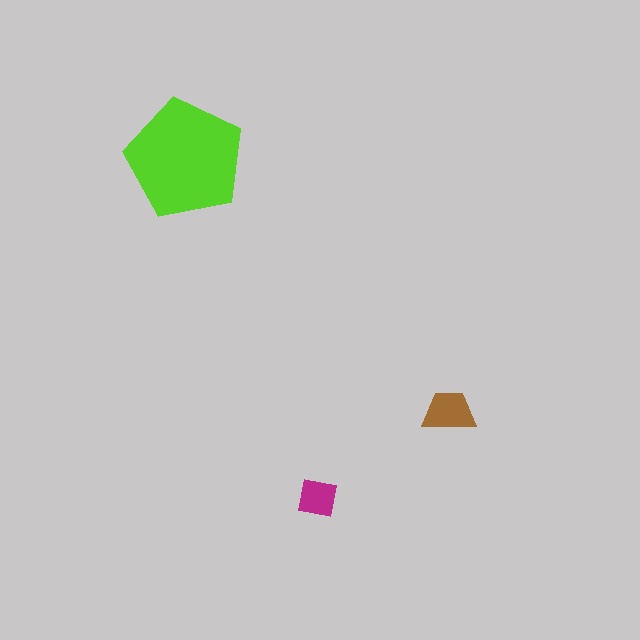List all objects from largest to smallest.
The lime pentagon, the brown trapezoid, the magenta square.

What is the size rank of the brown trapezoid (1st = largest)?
2nd.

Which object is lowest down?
The magenta square is bottommost.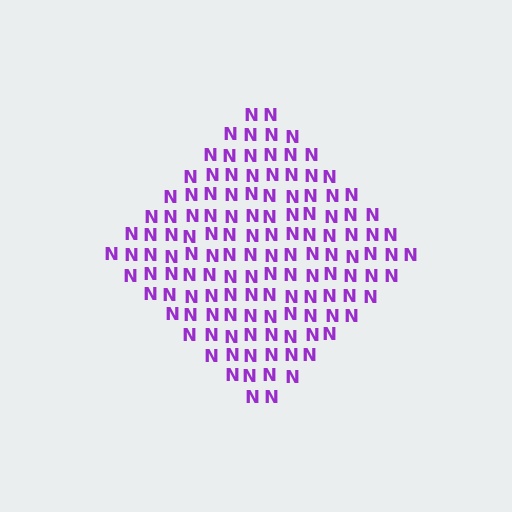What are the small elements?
The small elements are letter N's.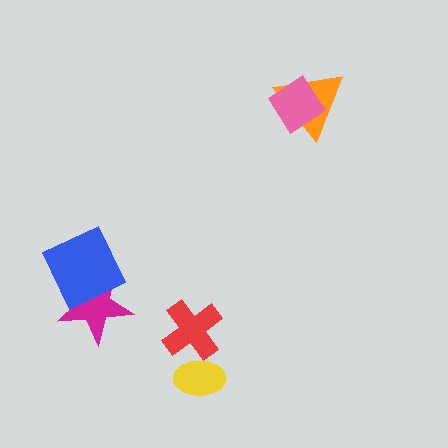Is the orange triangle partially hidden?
Yes, it is partially covered by another shape.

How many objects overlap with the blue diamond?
1 object overlaps with the blue diamond.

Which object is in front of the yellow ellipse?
The red cross is in front of the yellow ellipse.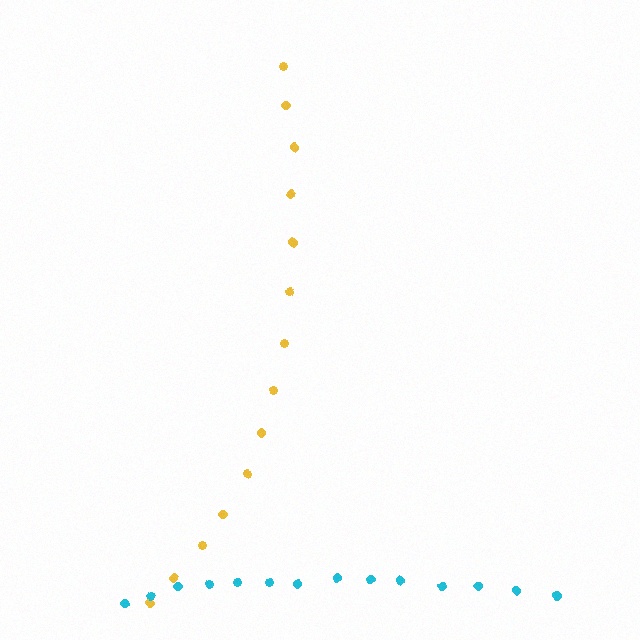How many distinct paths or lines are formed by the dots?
There are 2 distinct paths.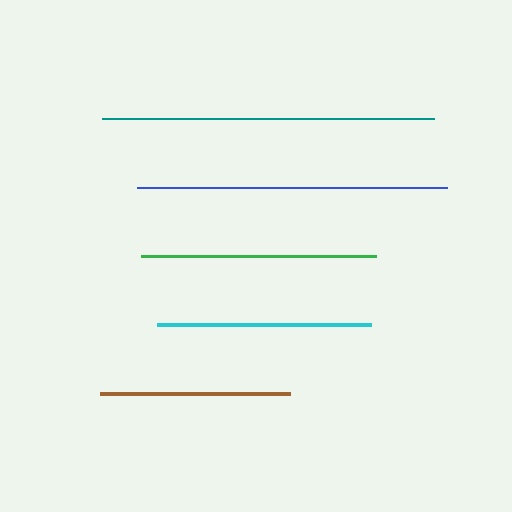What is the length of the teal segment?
The teal segment is approximately 333 pixels long.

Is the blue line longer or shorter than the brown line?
The blue line is longer than the brown line.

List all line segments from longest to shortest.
From longest to shortest: teal, blue, green, cyan, brown.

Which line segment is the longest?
The teal line is the longest at approximately 333 pixels.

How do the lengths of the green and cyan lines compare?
The green and cyan lines are approximately the same length.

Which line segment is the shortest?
The brown line is the shortest at approximately 191 pixels.